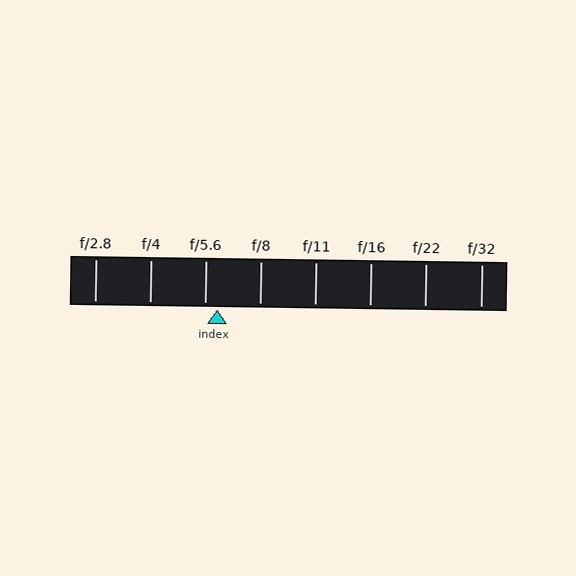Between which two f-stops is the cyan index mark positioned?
The index mark is between f/5.6 and f/8.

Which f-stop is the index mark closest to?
The index mark is closest to f/5.6.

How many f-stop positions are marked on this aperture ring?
There are 8 f-stop positions marked.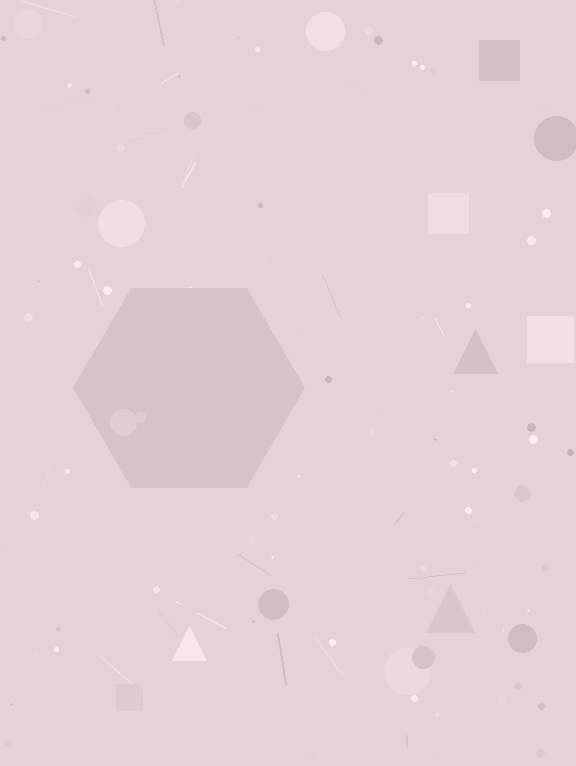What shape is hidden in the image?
A hexagon is hidden in the image.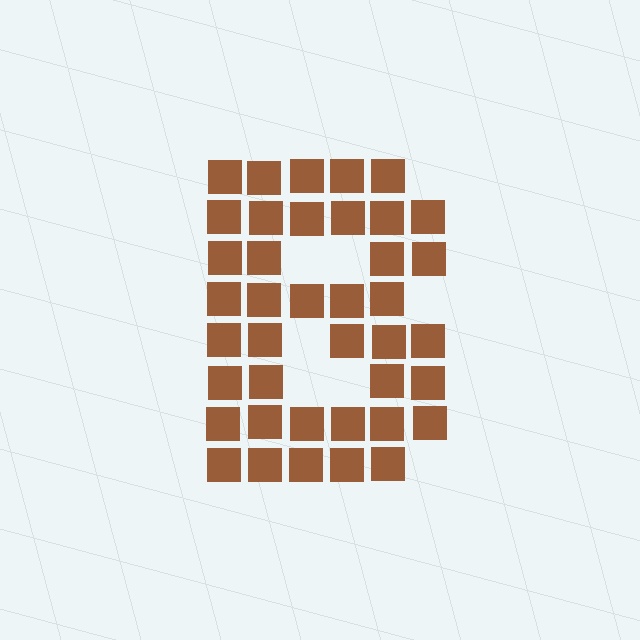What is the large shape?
The large shape is the letter B.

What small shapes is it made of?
It is made of small squares.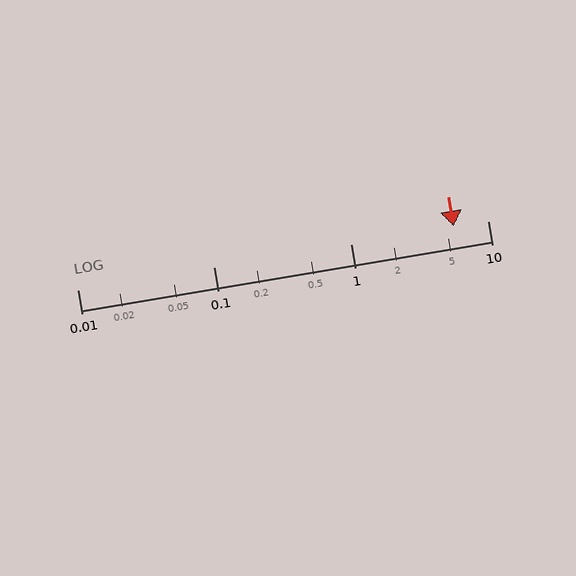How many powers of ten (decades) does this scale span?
The scale spans 3 decades, from 0.01 to 10.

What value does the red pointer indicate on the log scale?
The pointer indicates approximately 5.6.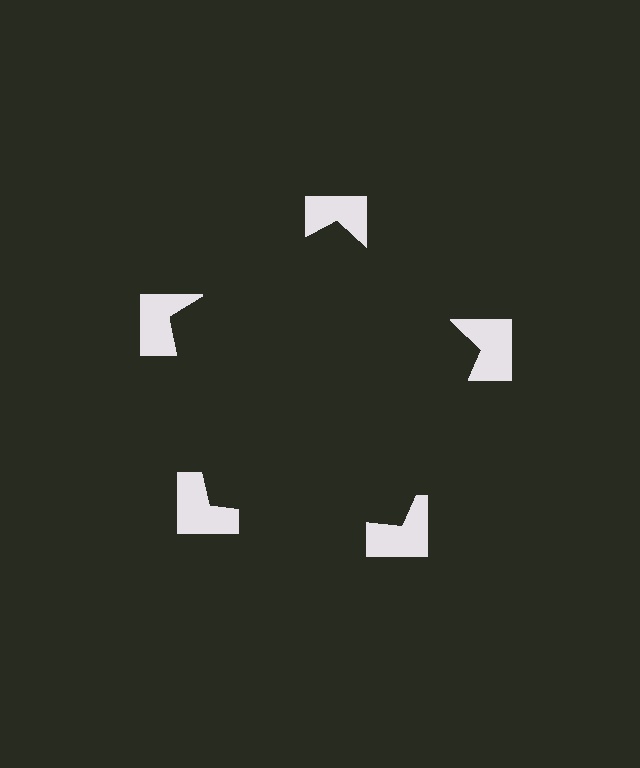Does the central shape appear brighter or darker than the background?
It typically appears slightly darker than the background, even though no actual brightness change is drawn.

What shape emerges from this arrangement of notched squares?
An illusory pentagon — its edges are inferred from the aligned wedge cuts in the notched squares, not physically drawn.